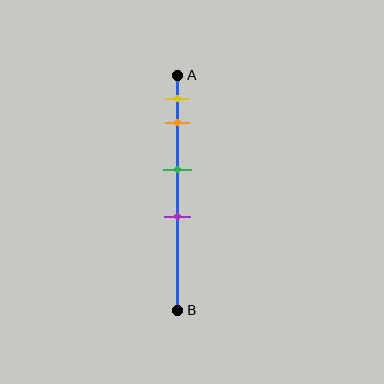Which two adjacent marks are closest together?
The yellow and orange marks are the closest adjacent pair.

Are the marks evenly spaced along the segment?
No, the marks are not evenly spaced.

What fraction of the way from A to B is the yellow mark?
The yellow mark is approximately 10% (0.1) of the way from A to B.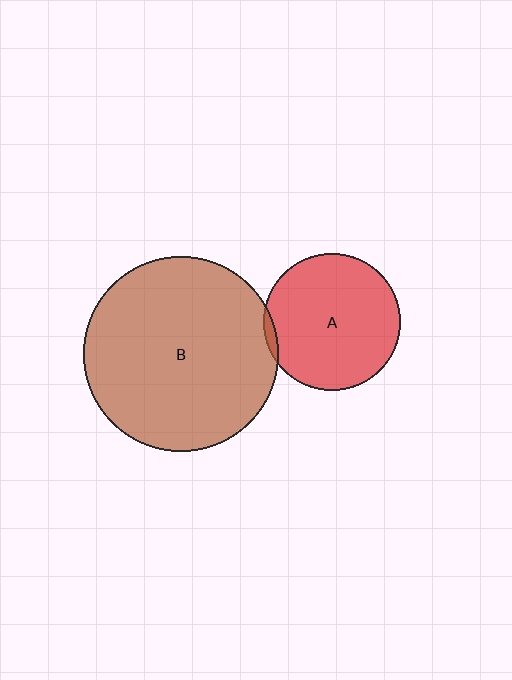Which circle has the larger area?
Circle B (brown).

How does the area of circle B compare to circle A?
Approximately 2.0 times.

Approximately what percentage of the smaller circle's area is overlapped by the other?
Approximately 5%.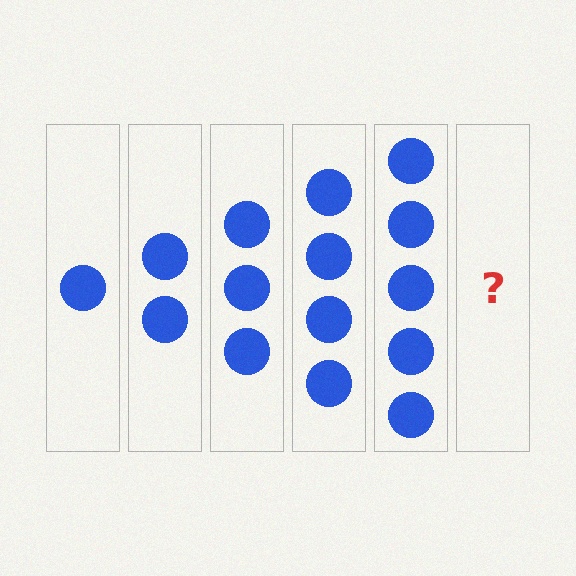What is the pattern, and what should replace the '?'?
The pattern is that each step adds one more circle. The '?' should be 6 circles.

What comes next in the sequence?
The next element should be 6 circles.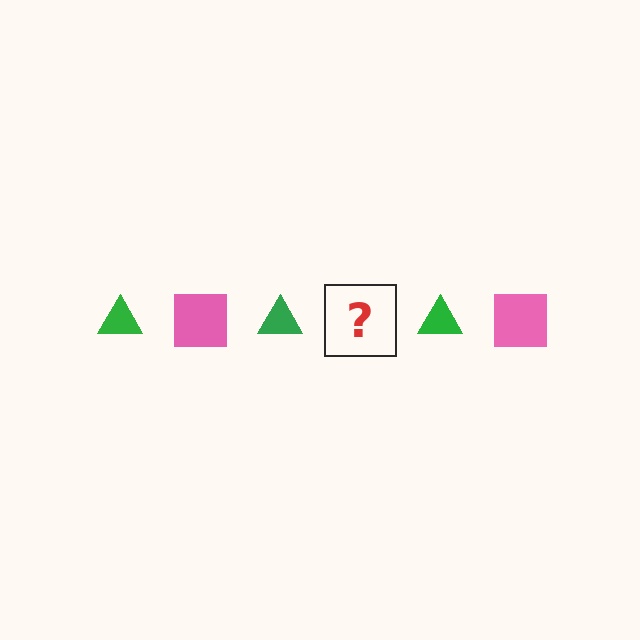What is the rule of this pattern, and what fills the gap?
The rule is that the pattern alternates between green triangle and pink square. The gap should be filled with a pink square.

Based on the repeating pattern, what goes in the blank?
The blank should be a pink square.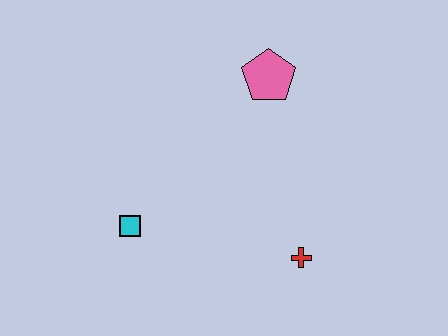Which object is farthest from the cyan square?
The pink pentagon is farthest from the cyan square.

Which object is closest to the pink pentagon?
The red cross is closest to the pink pentagon.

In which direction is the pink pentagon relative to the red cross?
The pink pentagon is above the red cross.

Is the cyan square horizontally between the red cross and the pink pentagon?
No